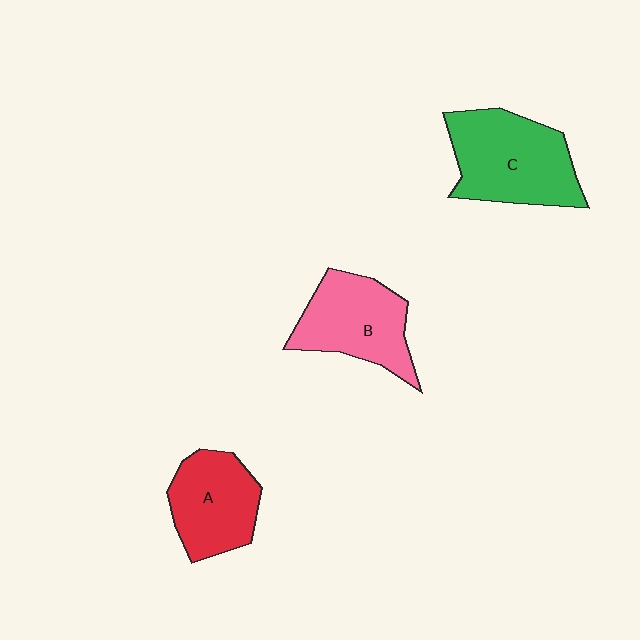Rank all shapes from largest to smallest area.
From largest to smallest: C (green), B (pink), A (red).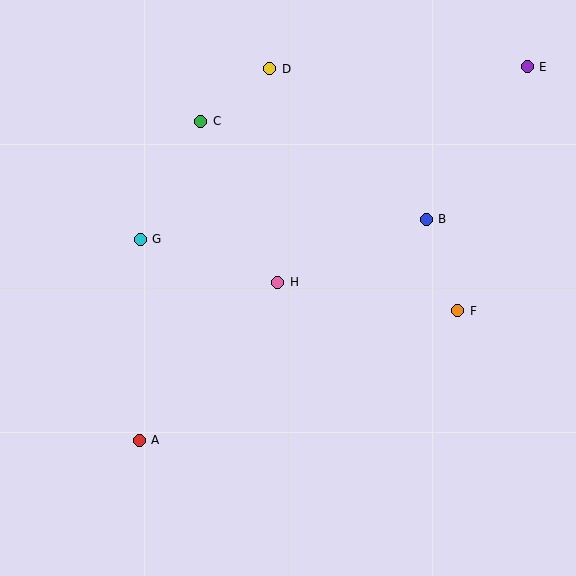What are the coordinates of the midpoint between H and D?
The midpoint between H and D is at (274, 176).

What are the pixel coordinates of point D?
Point D is at (270, 69).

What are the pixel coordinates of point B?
Point B is at (426, 219).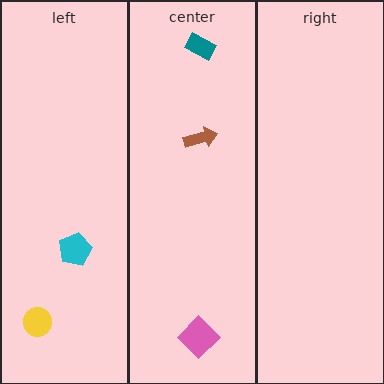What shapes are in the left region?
The cyan pentagon, the yellow circle.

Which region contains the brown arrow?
The center region.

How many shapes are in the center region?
3.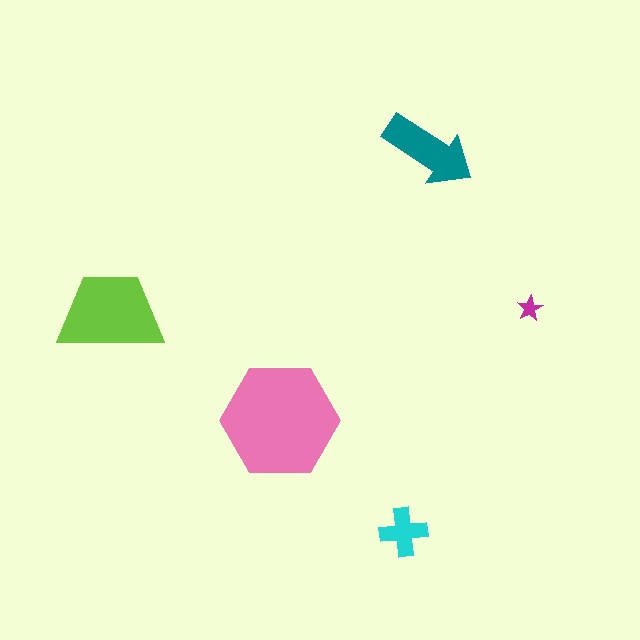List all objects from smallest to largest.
The magenta star, the cyan cross, the teal arrow, the lime trapezoid, the pink hexagon.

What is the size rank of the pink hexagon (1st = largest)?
1st.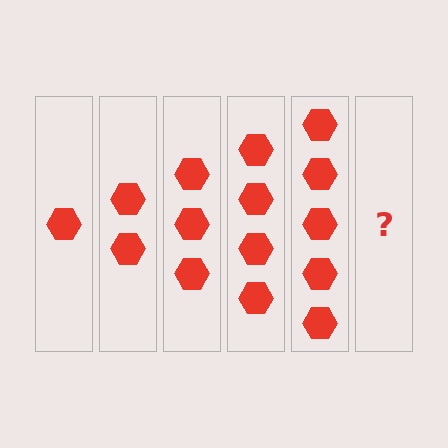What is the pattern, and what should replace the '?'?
The pattern is that each step adds one more hexagon. The '?' should be 6 hexagons.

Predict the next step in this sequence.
The next step is 6 hexagons.